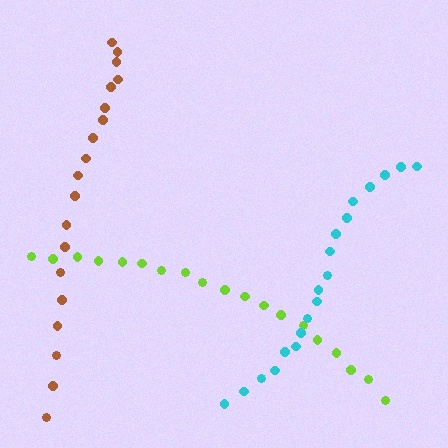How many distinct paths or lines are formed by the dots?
There are 3 distinct paths.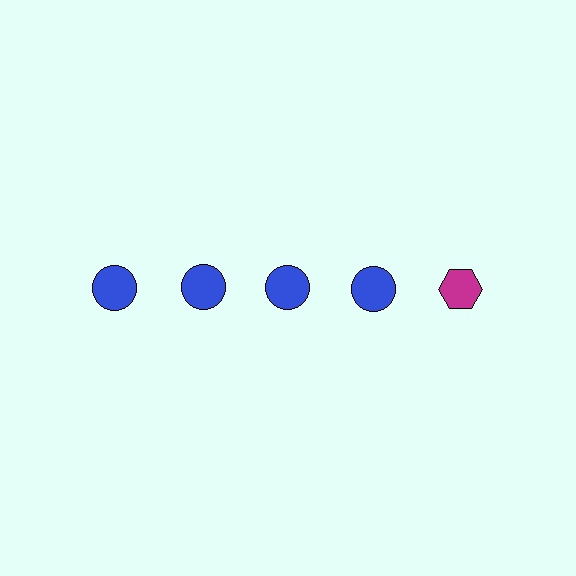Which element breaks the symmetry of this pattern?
The magenta hexagon in the top row, rightmost column breaks the symmetry. All other shapes are blue circles.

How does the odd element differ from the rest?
It differs in both color (magenta instead of blue) and shape (hexagon instead of circle).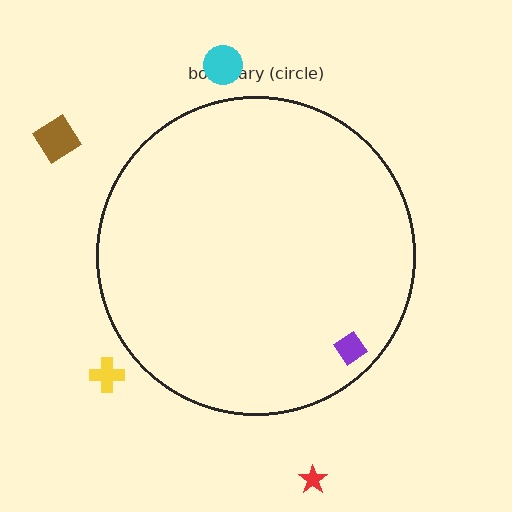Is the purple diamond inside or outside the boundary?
Inside.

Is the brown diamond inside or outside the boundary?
Outside.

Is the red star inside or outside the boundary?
Outside.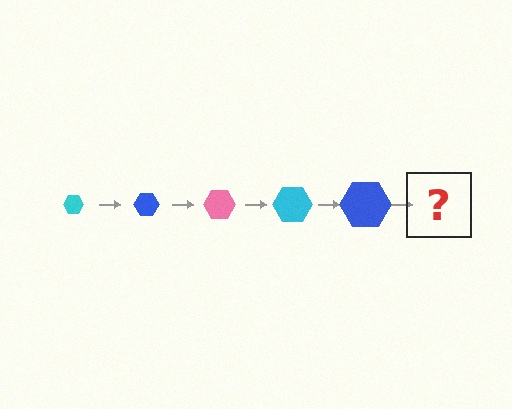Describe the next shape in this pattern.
It should be a pink hexagon, larger than the previous one.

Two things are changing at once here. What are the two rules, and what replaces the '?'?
The two rules are that the hexagon grows larger each step and the color cycles through cyan, blue, and pink. The '?' should be a pink hexagon, larger than the previous one.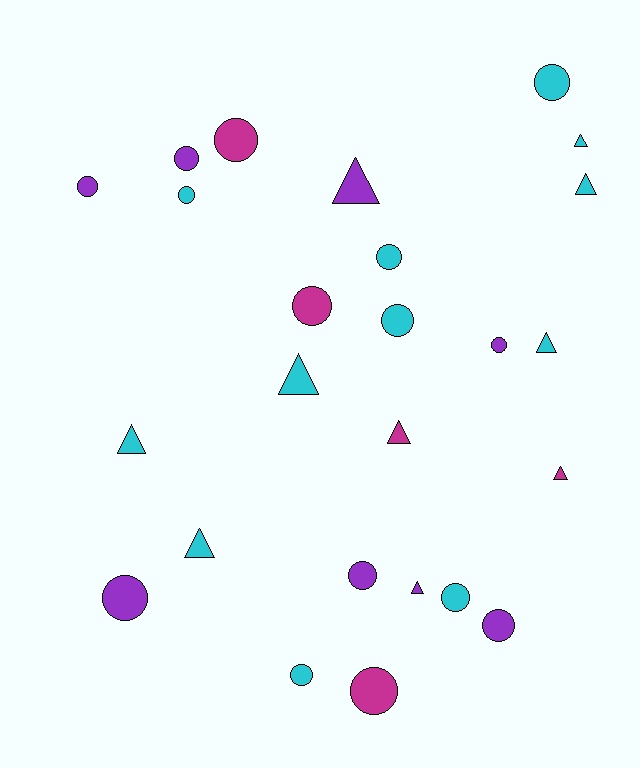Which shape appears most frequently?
Circle, with 15 objects.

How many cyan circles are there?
There are 6 cyan circles.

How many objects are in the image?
There are 25 objects.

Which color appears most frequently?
Cyan, with 12 objects.